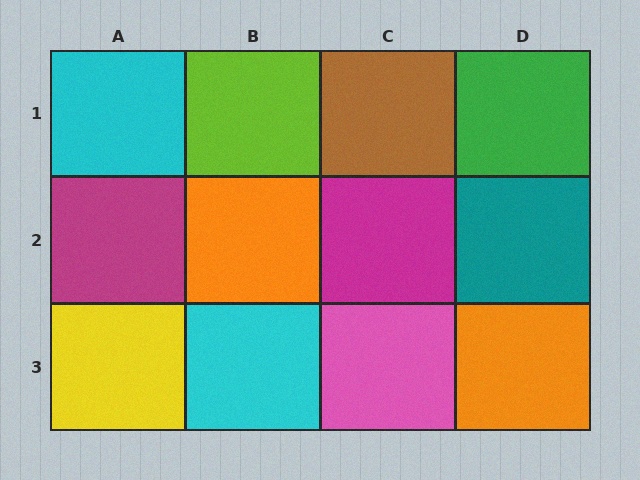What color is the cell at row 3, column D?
Orange.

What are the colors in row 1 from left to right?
Cyan, lime, brown, green.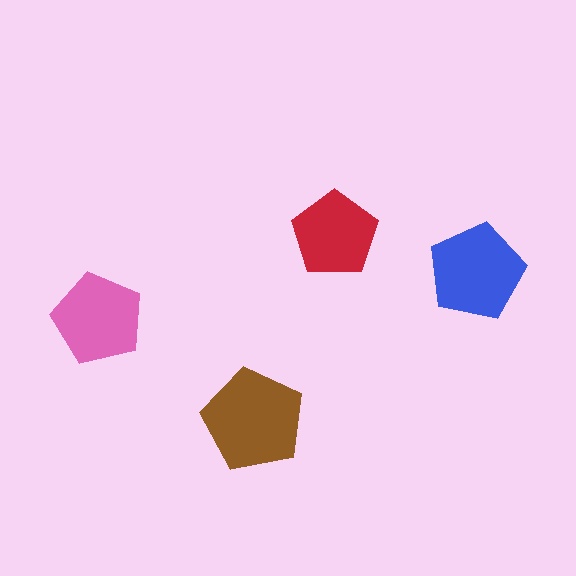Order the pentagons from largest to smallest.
the brown one, the blue one, the pink one, the red one.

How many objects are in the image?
There are 4 objects in the image.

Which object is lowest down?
The brown pentagon is bottommost.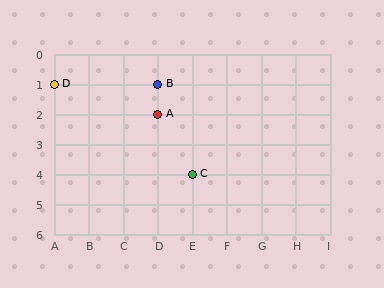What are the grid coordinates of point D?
Point D is at grid coordinates (A, 1).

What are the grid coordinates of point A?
Point A is at grid coordinates (D, 2).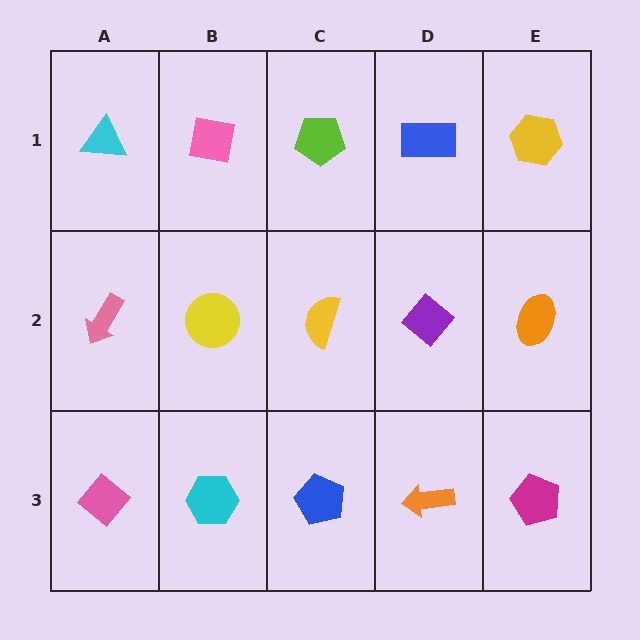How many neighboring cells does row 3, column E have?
2.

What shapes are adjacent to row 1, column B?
A yellow circle (row 2, column B), a cyan triangle (row 1, column A), a lime pentagon (row 1, column C).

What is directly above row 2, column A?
A cyan triangle.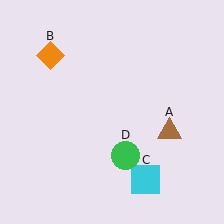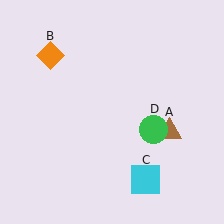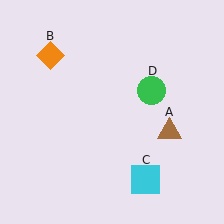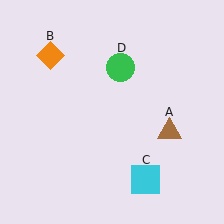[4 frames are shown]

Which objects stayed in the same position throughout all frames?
Brown triangle (object A) and orange diamond (object B) and cyan square (object C) remained stationary.